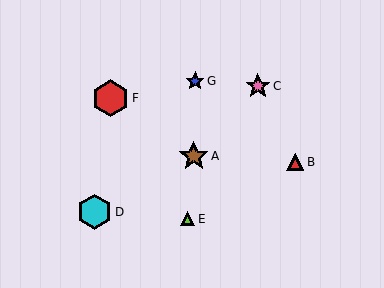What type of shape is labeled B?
Shape B is a red triangle.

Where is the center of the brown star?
The center of the brown star is at (194, 156).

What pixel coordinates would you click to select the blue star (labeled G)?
Click at (195, 81) to select the blue star G.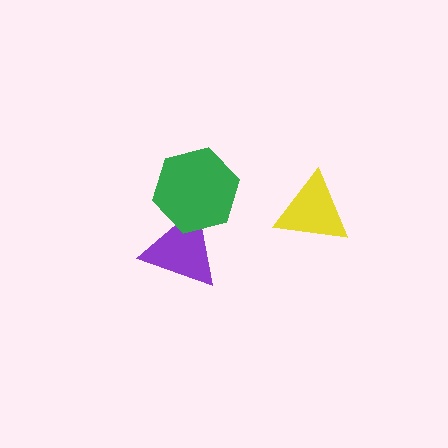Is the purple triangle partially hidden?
Yes, it is partially covered by another shape.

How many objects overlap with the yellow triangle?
0 objects overlap with the yellow triangle.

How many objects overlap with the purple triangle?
1 object overlaps with the purple triangle.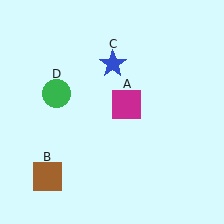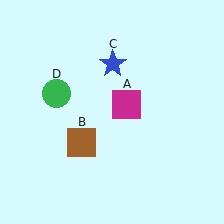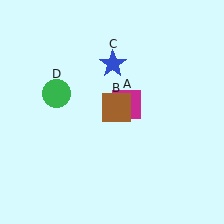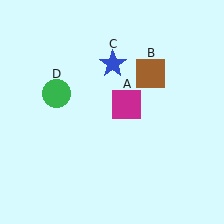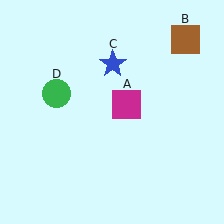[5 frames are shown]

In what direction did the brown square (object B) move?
The brown square (object B) moved up and to the right.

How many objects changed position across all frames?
1 object changed position: brown square (object B).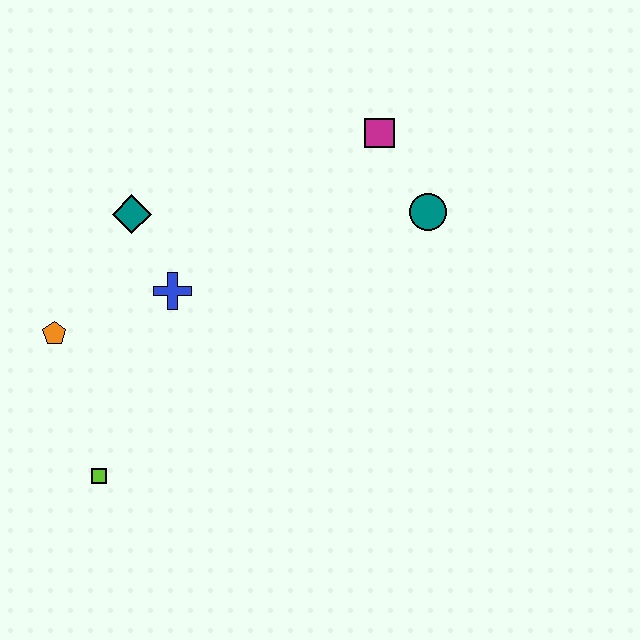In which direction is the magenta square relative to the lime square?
The magenta square is above the lime square.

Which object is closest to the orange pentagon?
The blue cross is closest to the orange pentagon.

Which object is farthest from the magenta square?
The lime square is farthest from the magenta square.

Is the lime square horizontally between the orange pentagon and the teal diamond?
Yes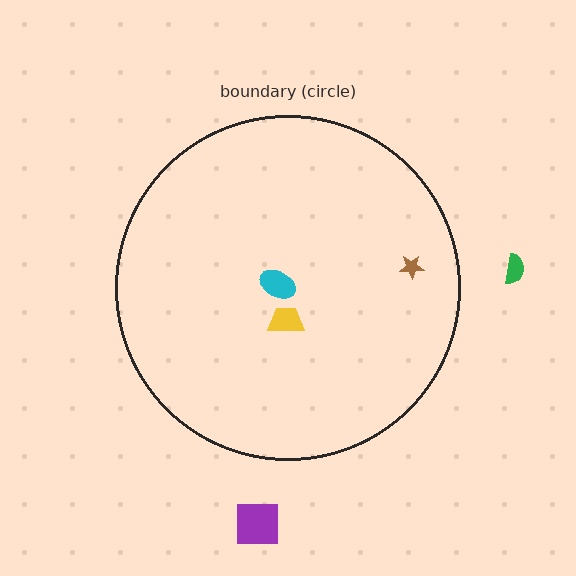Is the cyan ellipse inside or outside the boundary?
Inside.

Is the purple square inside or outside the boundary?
Outside.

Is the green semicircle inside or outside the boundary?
Outside.